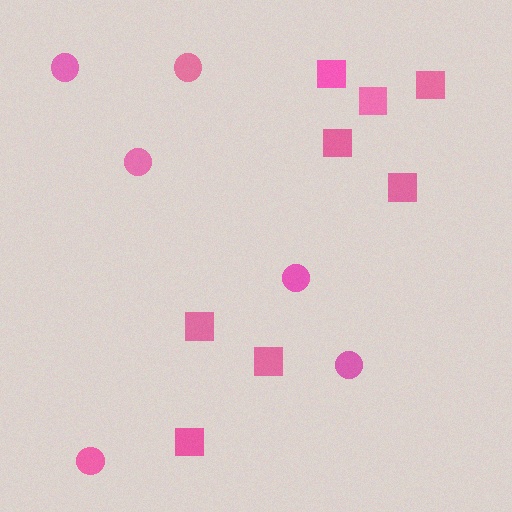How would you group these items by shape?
There are 2 groups: one group of squares (8) and one group of circles (6).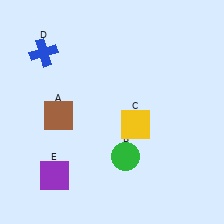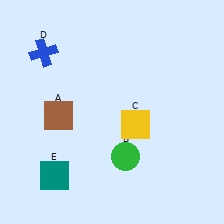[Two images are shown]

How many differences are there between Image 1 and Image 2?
There is 1 difference between the two images.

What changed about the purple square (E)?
In Image 1, E is purple. In Image 2, it changed to teal.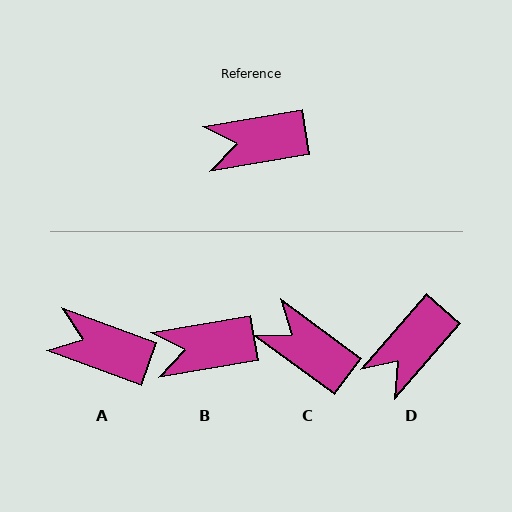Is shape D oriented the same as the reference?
No, it is off by about 40 degrees.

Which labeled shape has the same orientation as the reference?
B.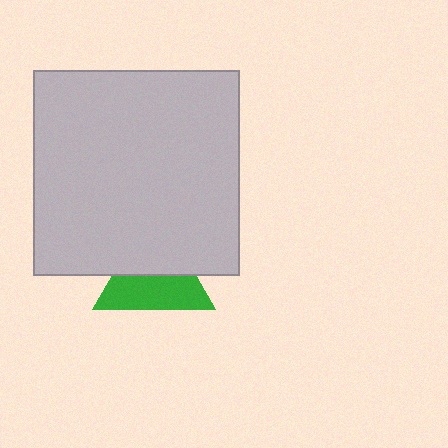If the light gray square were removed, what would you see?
You would see the complete green triangle.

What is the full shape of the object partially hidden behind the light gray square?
The partially hidden object is a green triangle.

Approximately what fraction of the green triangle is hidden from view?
Roughly 46% of the green triangle is hidden behind the light gray square.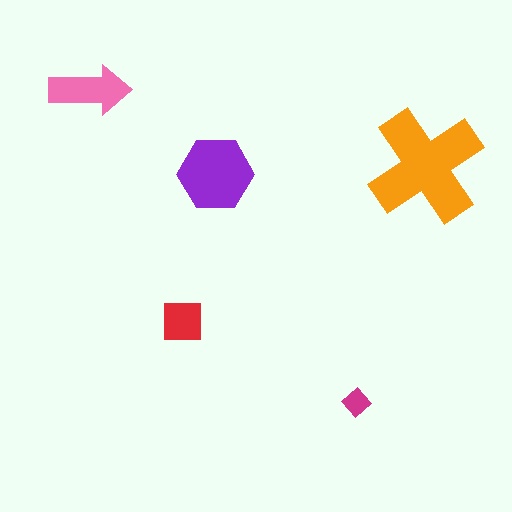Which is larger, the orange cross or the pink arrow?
The orange cross.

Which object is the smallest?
The magenta diamond.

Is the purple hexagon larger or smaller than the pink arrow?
Larger.